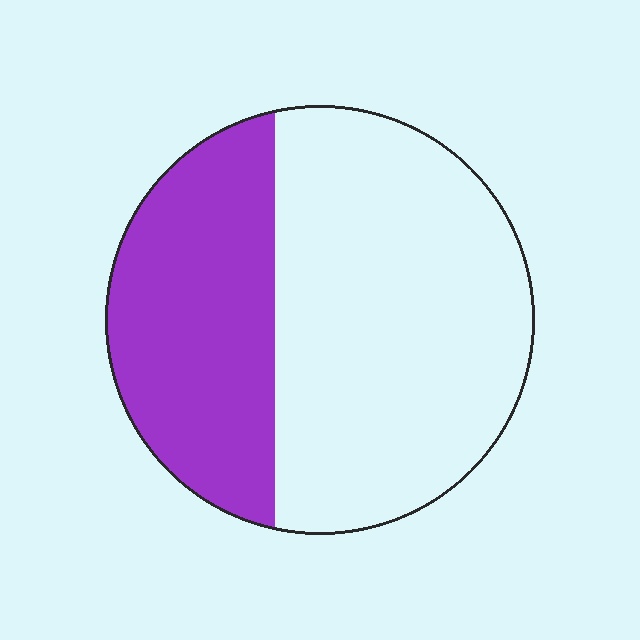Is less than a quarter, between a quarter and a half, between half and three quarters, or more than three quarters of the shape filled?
Between a quarter and a half.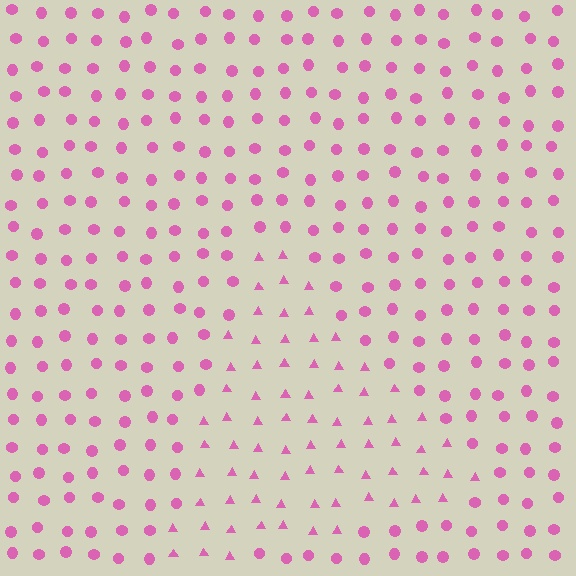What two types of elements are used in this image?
The image uses triangles inside the triangle region and circles outside it.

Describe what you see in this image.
The image is filled with small pink elements arranged in a uniform grid. A triangle-shaped region contains triangles, while the surrounding area contains circles. The boundary is defined purely by the change in element shape.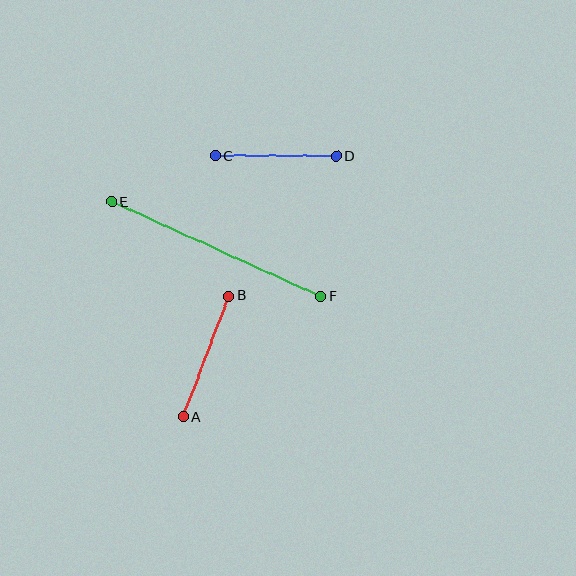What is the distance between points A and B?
The distance is approximately 130 pixels.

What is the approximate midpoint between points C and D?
The midpoint is at approximately (276, 156) pixels.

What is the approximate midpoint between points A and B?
The midpoint is at approximately (206, 356) pixels.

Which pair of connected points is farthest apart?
Points E and F are farthest apart.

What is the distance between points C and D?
The distance is approximately 121 pixels.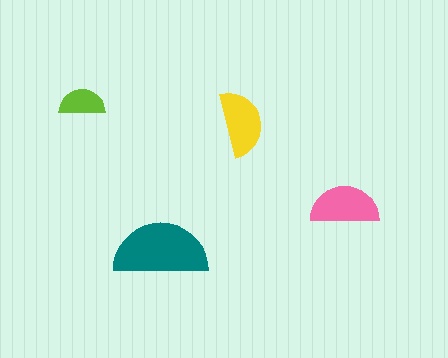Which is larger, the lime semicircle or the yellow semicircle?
The yellow one.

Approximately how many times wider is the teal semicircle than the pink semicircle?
About 1.5 times wider.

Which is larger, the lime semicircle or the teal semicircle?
The teal one.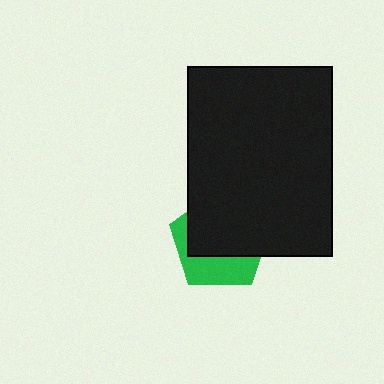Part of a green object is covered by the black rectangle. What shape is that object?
It is a pentagon.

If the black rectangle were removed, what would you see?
You would see the complete green pentagon.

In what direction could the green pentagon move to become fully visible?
The green pentagon could move toward the lower-left. That would shift it out from behind the black rectangle entirely.